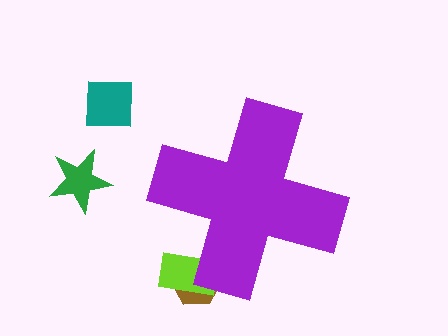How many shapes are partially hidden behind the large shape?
2 shapes are partially hidden.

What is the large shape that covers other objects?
A purple cross.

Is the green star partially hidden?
No, the green star is fully visible.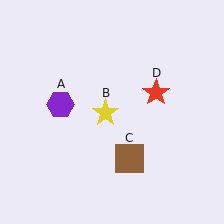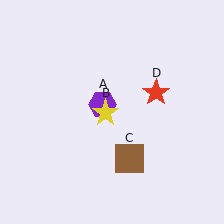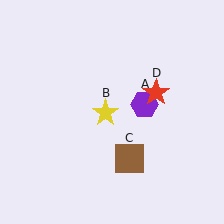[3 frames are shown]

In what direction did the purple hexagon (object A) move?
The purple hexagon (object A) moved right.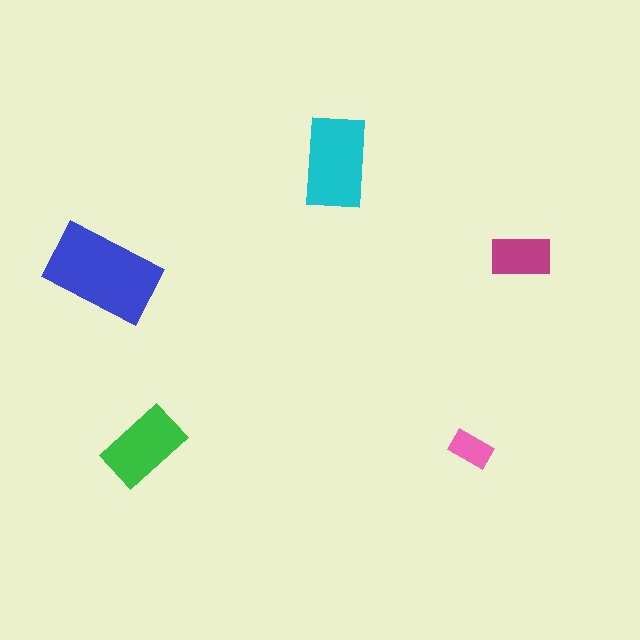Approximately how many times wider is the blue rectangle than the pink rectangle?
About 2.5 times wider.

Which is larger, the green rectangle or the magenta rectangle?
The green one.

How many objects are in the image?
There are 5 objects in the image.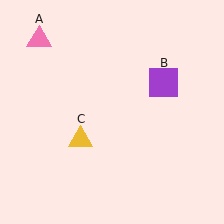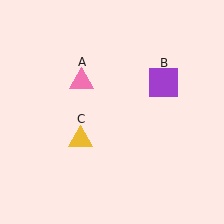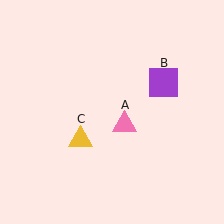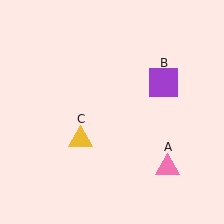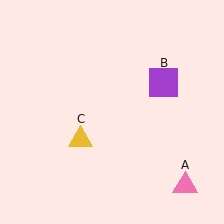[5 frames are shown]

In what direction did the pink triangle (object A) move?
The pink triangle (object A) moved down and to the right.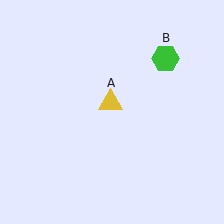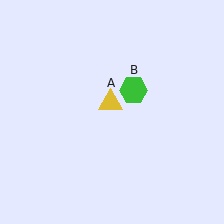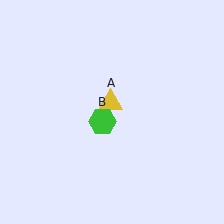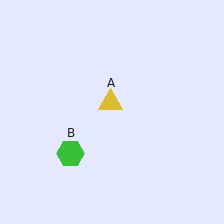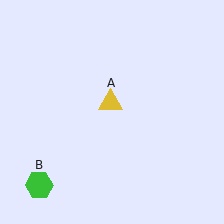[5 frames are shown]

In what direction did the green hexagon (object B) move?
The green hexagon (object B) moved down and to the left.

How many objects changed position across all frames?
1 object changed position: green hexagon (object B).